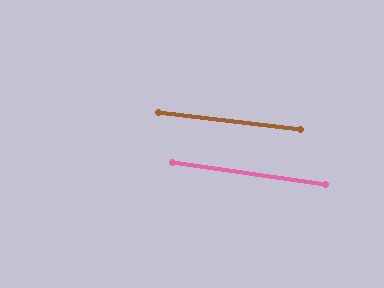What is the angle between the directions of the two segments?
Approximately 1 degree.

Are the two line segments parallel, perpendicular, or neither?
Parallel — their directions differ by only 1.3°.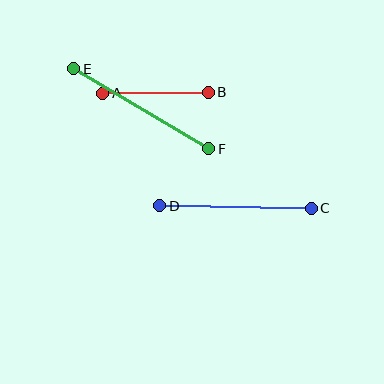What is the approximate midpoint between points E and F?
The midpoint is at approximately (141, 109) pixels.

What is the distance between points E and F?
The distance is approximately 157 pixels.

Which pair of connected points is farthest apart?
Points E and F are farthest apart.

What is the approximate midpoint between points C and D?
The midpoint is at approximately (236, 207) pixels.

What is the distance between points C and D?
The distance is approximately 152 pixels.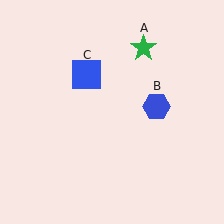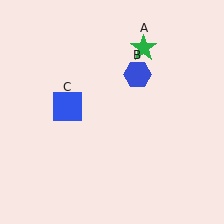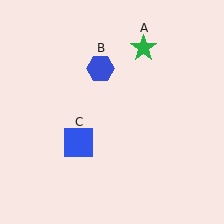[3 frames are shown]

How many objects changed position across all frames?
2 objects changed position: blue hexagon (object B), blue square (object C).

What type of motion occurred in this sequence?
The blue hexagon (object B), blue square (object C) rotated counterclockwise around the center of the scene.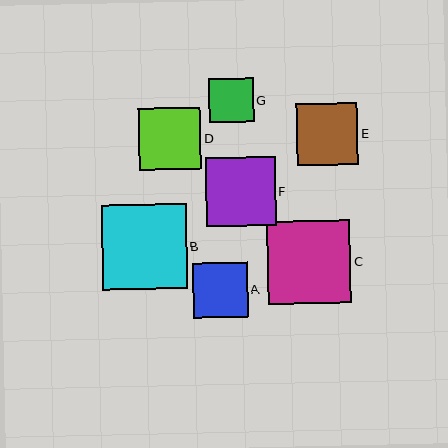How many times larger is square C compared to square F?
Square C is approximately 1.2 times the size of square F.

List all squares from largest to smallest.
From largest to smallest: B, C, F, D, E, A, G.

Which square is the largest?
Square B is the largest with a size of approximately 85 pixels.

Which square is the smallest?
Square G is the smallest with a size of approximately 45 pixels.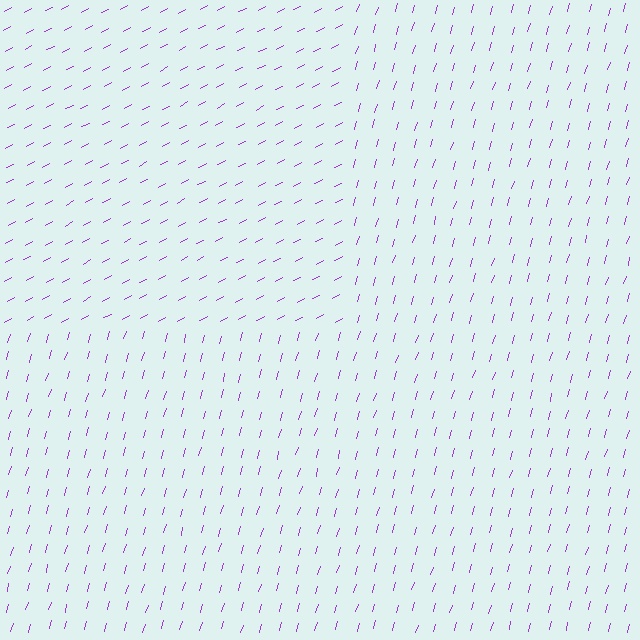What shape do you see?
I see a rectangle.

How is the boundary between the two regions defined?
The boundary is defined purely by a change in line orientation (approximately 45 degrees difference). All lines are the same color and thickness.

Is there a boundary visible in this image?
Yes, there is a texture boundary formed by a change in line orientation.